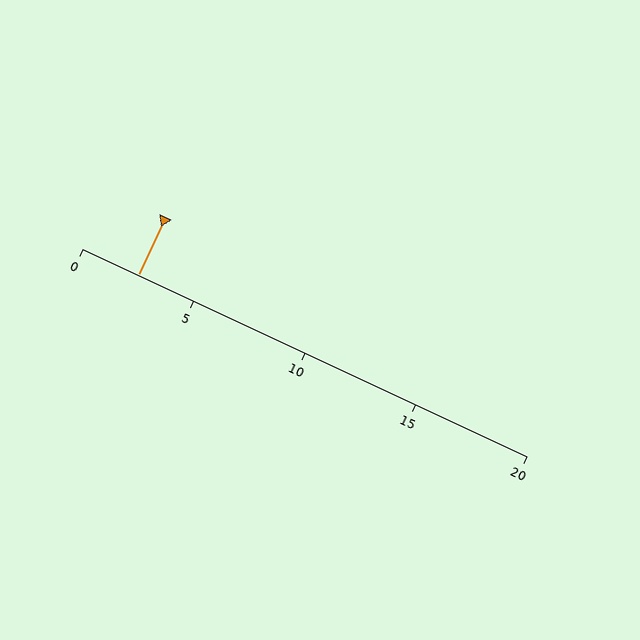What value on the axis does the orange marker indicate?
The marker indicates approximately 2.5.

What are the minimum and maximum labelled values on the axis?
The axis runs from 0 to 20.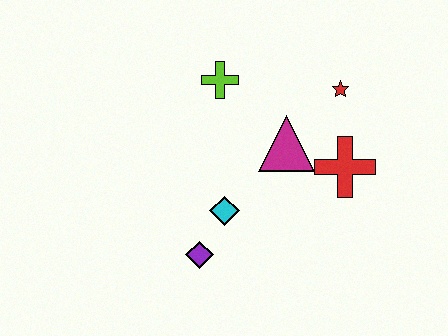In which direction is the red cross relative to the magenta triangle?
The red cross is to the right of the magenta triangle.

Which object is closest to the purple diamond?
The cyan diamond is closest to the purple diamond.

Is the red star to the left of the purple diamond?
No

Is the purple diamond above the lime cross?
No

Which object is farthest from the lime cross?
The purple diamond is farthest from the lime cross.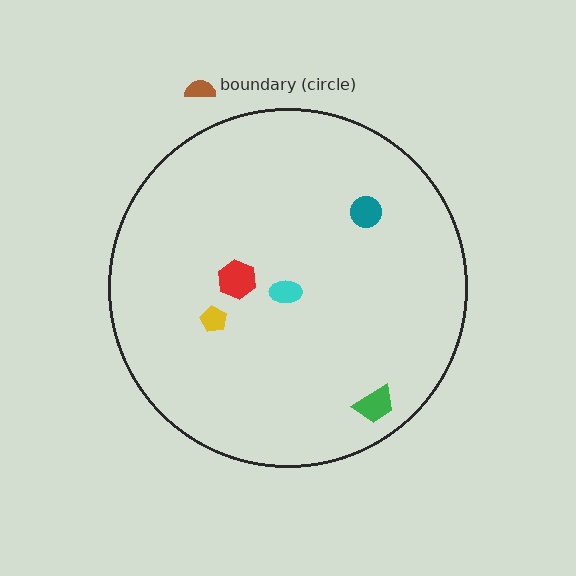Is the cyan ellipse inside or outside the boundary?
Inside.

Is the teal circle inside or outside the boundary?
Inside.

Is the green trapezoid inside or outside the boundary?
Inside.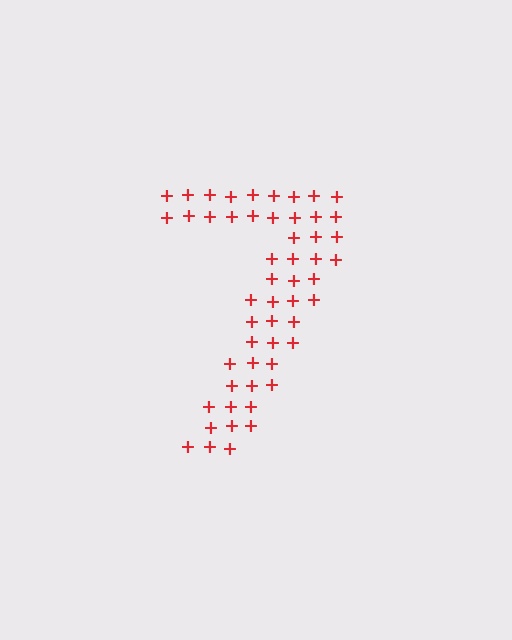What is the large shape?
The large shape is the digit 7.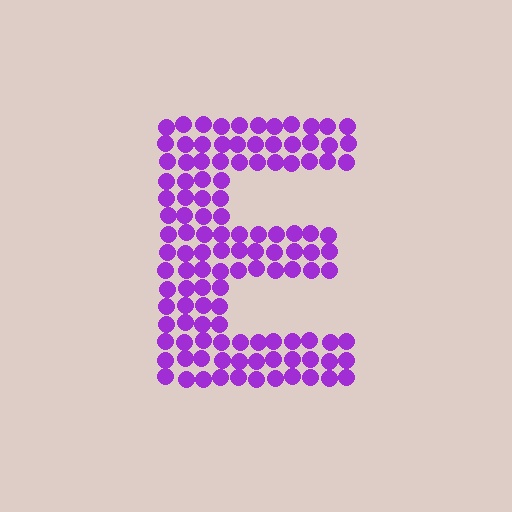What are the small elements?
The small elements are circles.